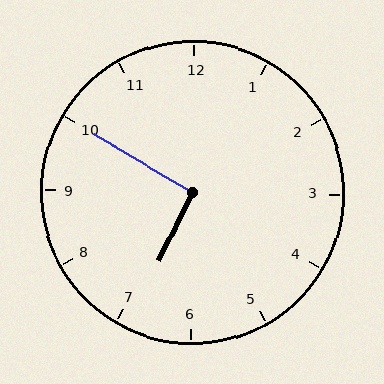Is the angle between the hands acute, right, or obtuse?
It is right.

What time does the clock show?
6:50.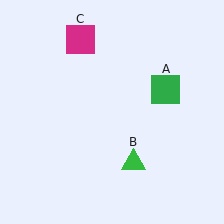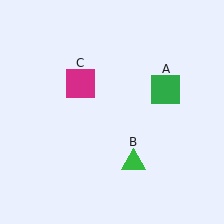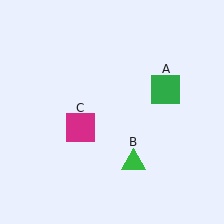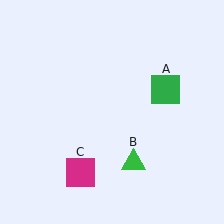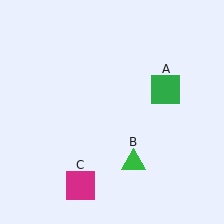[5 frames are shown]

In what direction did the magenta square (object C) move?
The magenta square (object C) moved down.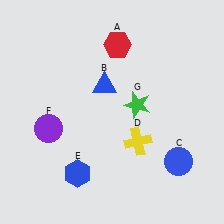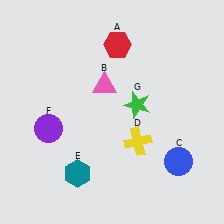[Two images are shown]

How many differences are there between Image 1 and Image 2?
There are 2 differences between the two images.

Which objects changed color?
B changed from blue to pink. E changed from blue to teal.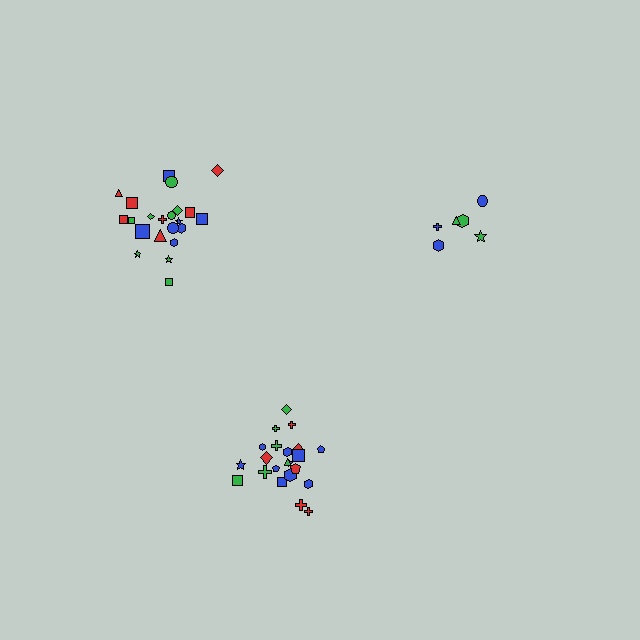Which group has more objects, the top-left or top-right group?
The top-left group.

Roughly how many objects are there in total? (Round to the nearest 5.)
Roughly 50 objects in total.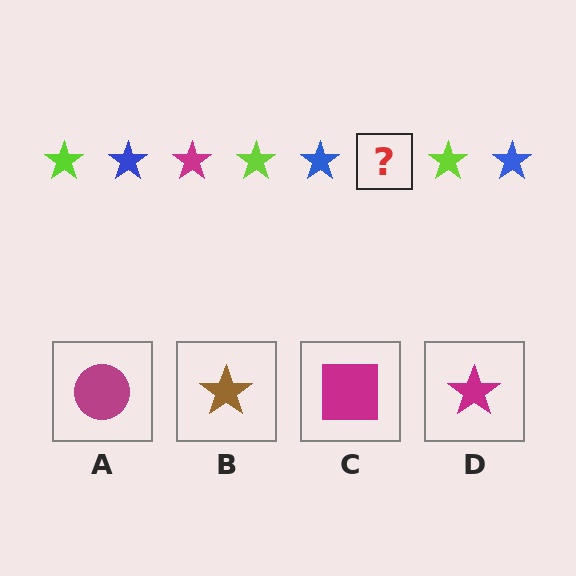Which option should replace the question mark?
Option D.